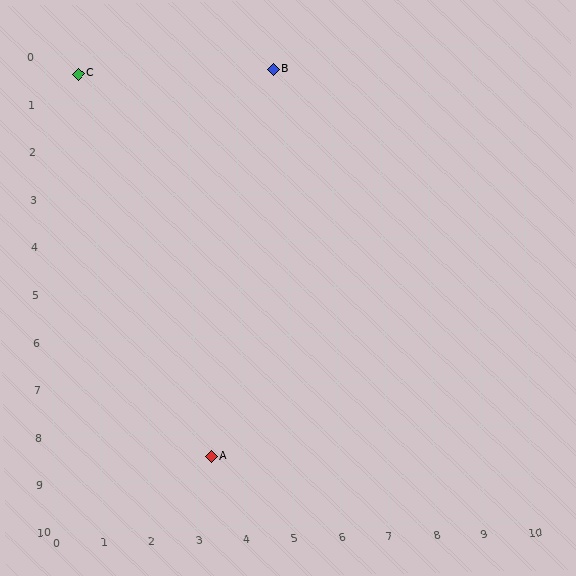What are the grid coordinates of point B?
Point B is at approximately (4.8, 0.4).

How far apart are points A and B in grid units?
Points A and B are about 8.2 grid units apart.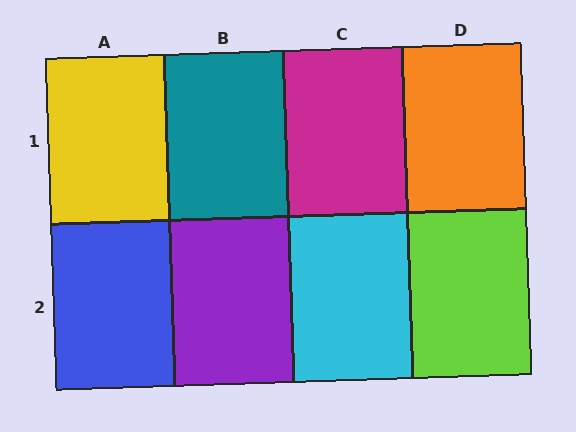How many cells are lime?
1 cell is lime.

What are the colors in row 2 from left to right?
Blue, purple, cyan, lime.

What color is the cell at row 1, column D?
Orange.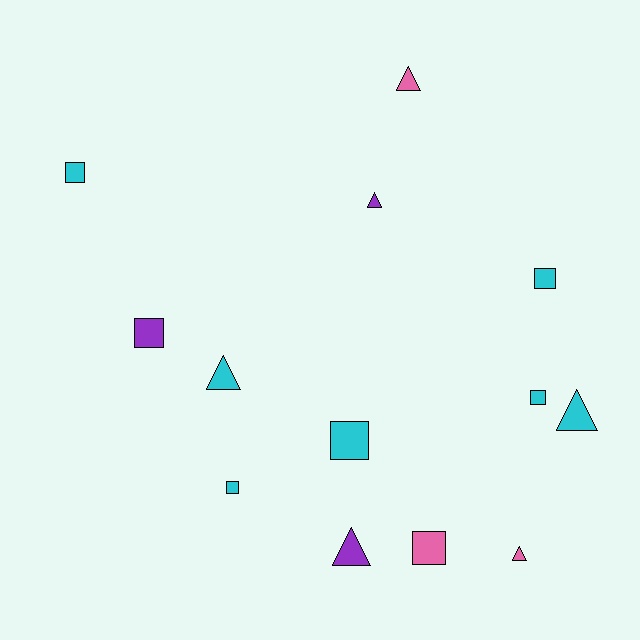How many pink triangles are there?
There are 2 pink triangles.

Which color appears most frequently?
Cyan, with 7 objects.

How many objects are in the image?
There are 13 objects.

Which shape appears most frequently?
Square, with 7 objects.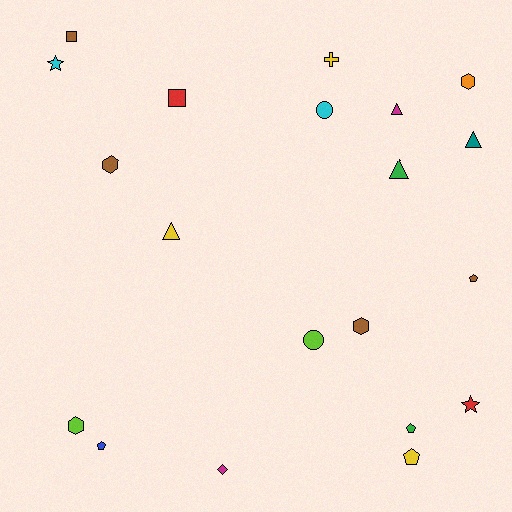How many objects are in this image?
There are 20 objects.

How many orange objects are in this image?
There is 1 orange object.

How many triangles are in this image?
There are 4 triangles.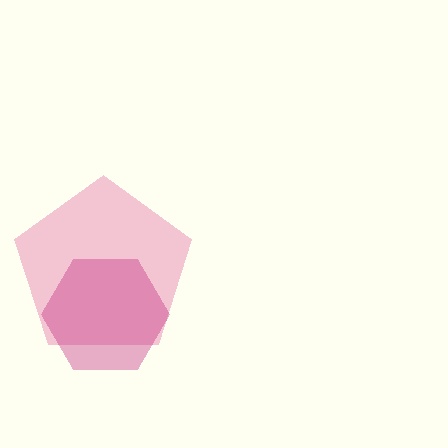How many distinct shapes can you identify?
There are 2 distinct shapes: a pink pentagon, a magenta hexagon.